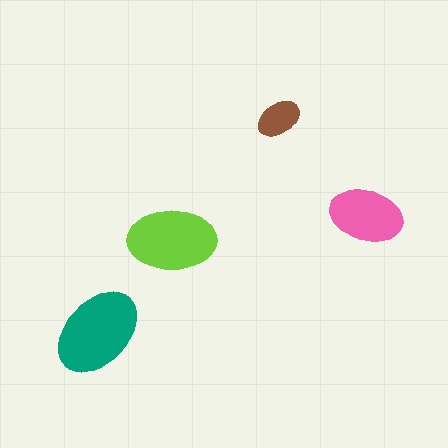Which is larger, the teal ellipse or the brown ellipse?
The teal one.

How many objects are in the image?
There are 4 objects in the image.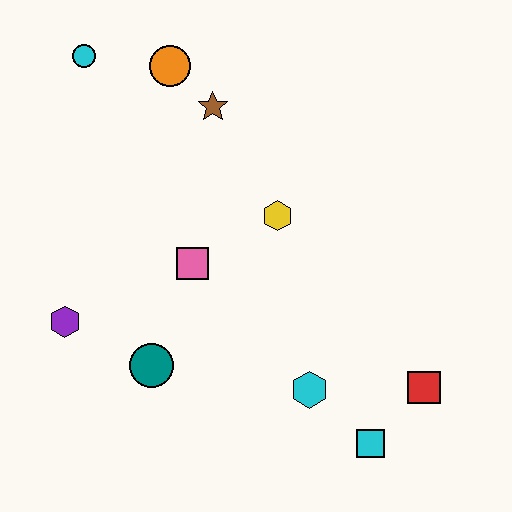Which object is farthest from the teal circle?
The cyan circle is farthest from the teal circle.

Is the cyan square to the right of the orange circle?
Yes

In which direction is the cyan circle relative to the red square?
The cyan circle is to the left of the red square.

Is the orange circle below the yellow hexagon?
No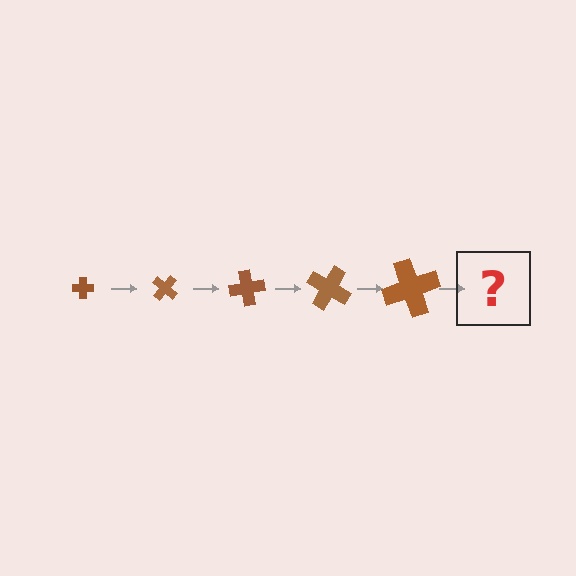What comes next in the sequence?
The next element should be a cross, larger than the previous one and rotated 200 degrees from the start.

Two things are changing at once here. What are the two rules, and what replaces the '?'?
The two rules are that the cross grows larger each step and it rotates 40 degrees each step. The '?' should be a cross, larger than the previous one and rotated 200 degrees from the start.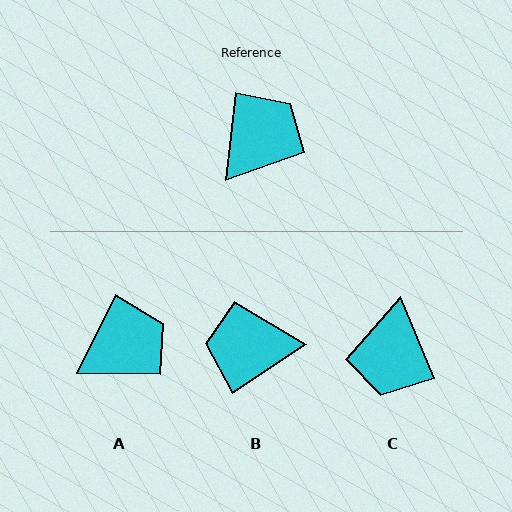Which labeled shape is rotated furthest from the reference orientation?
C, about 151 degrees away.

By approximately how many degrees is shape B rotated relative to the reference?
Approximately 129 degrees counter-clockwise.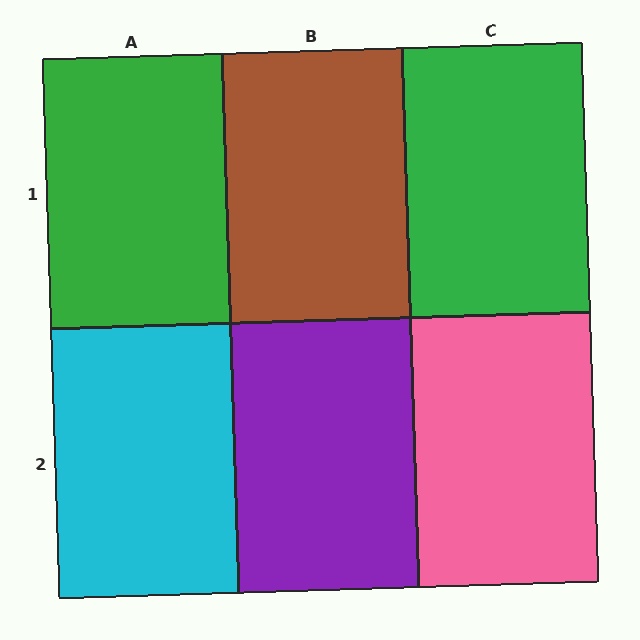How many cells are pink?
1 cell is pink.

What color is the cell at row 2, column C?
Pink.